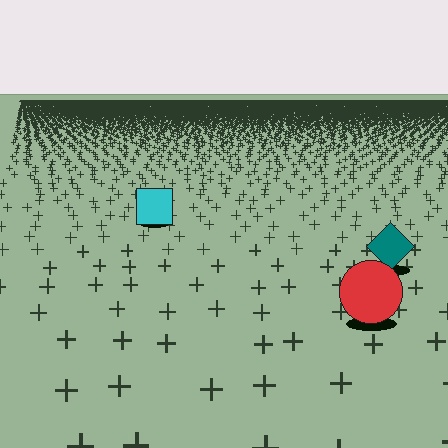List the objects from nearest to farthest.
From nearest to farthest: the red circle, the teal diamond, the cyan square.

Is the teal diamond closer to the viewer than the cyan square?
Yes. The teal diamond is closer — you can tell from the texture gradient: the ground texture is coarser near it.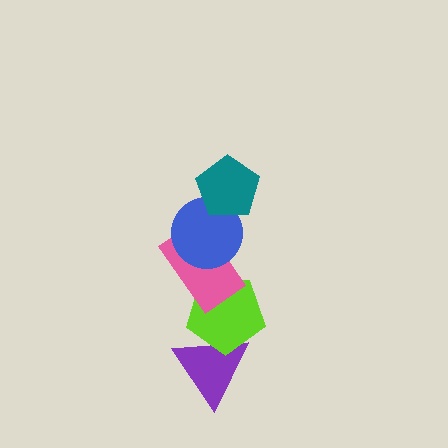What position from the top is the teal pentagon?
The teal pentagon is 1st from the top.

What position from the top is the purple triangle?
The purple triangle is 5th from the top.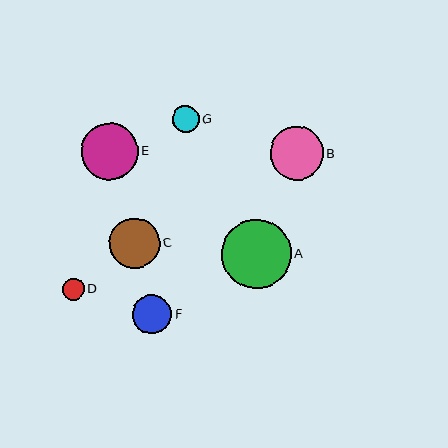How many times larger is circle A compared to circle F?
Circle A is approximately 1.8 times the size of circle F.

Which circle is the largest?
Circle A is the largest with a size of approximately 69 pixels.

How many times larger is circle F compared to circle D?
Circle F is approximately 1.8 times the size of circle D.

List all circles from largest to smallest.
From largest to smallest: A, E, B, C, F, G, D.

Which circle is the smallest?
Circle D is the smallest with a size of approximately 21 pixels.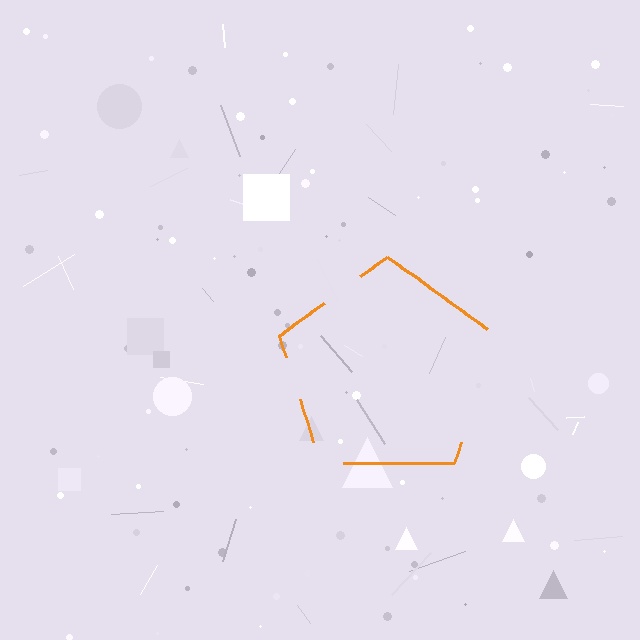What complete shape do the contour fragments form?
The contour fragments form a pentagon.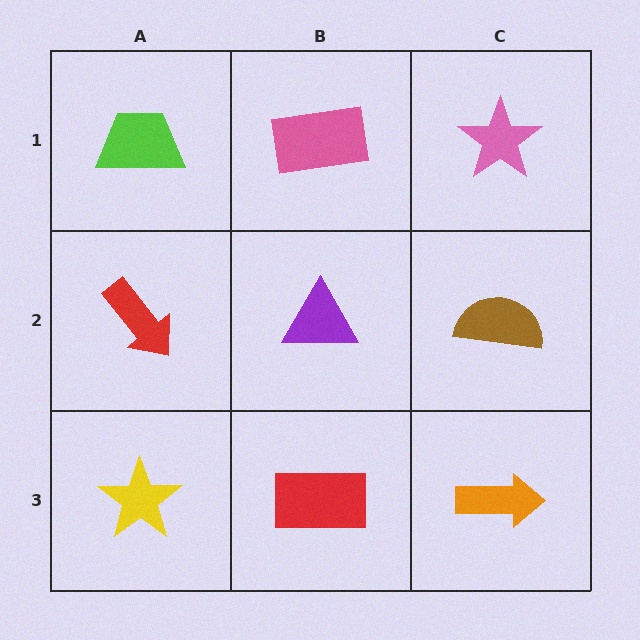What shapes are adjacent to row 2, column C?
A pink star (row 1, column C), an orange arrow (row 3, column C), a purple triangle (row 2, column B).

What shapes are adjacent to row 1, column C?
A brown semicircle (row 2, column C), a pink rectangle (row 1, column B).